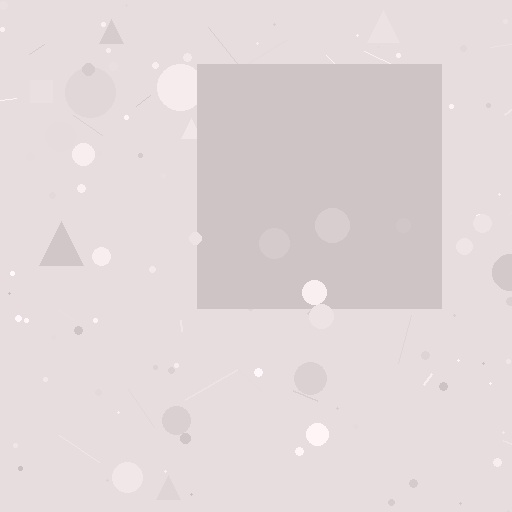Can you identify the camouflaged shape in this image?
The camouflaged shape is a square.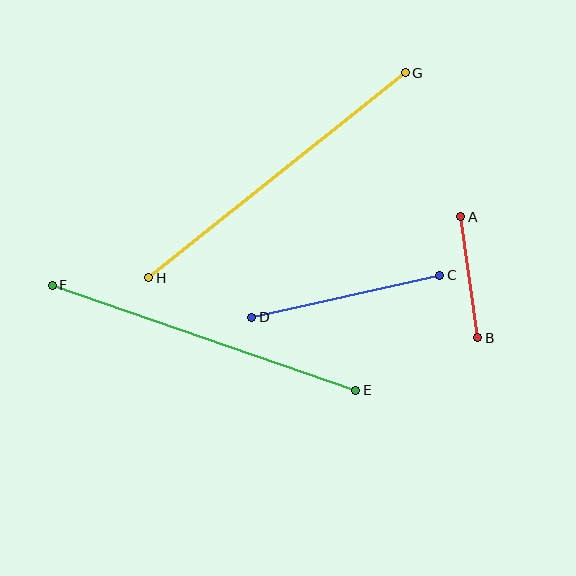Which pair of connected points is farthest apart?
Points G and H are farthest apart.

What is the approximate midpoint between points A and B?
The midpoint is at approximately (469, 277) pixels.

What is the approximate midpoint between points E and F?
The midpoint is at approximately (204, 338) pixels.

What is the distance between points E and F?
The distance is approximately 321 pixels.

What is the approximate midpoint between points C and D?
The midpoint is at approximately (346, 296) pixels.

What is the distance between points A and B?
The distance is approximately 122 pixels.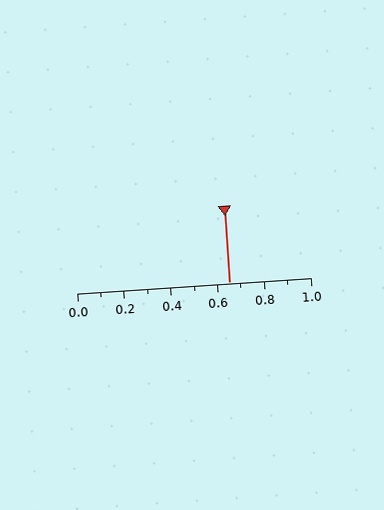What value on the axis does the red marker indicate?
The marker indicates approximately 0.65.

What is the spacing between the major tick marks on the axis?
The major ticks are spaced 0.2 apart.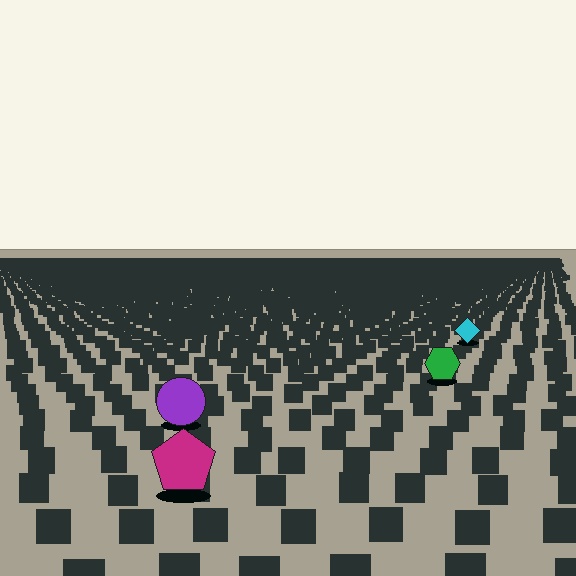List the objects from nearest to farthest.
From nearest to farthest: the magenta pentagon, the purple circle, the green hexagon, the cyan diamond.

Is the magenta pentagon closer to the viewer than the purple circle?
Yes. The magenta pentagon is closer — you can tell from the texture gradient: the ground texture is coarser near it.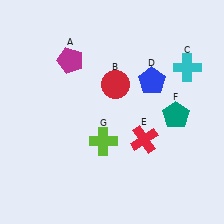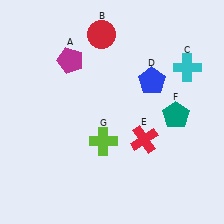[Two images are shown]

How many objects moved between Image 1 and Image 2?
1 object moved between the two images.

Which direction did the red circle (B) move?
The red circle (B) moved up.